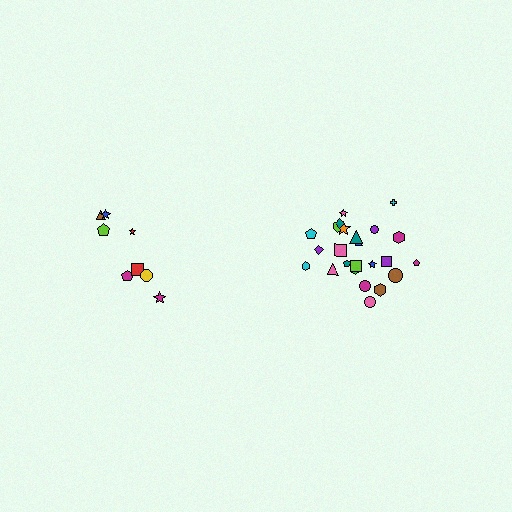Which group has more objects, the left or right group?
The right group.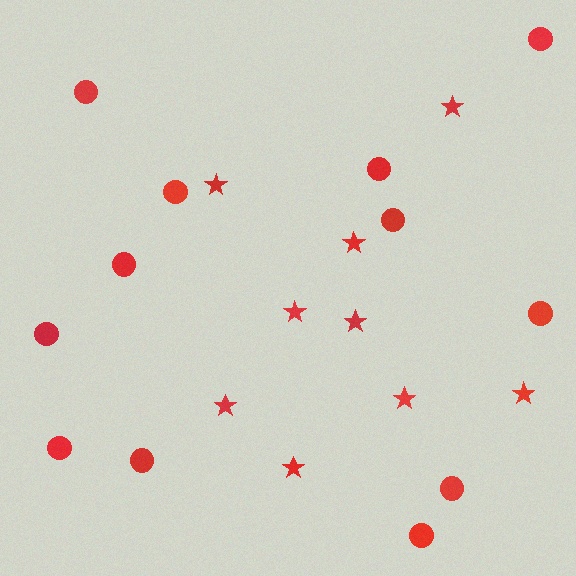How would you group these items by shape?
There are 2 groups: one group of stars (9) and one group of circles (12).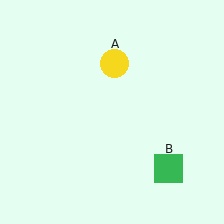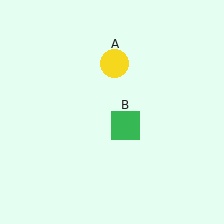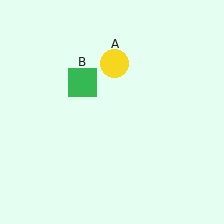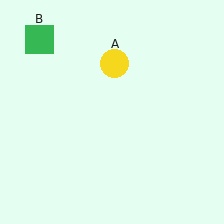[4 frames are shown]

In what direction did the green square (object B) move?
The green square (object B) moved up and to the left.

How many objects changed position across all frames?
1 object changed position: green square (object B).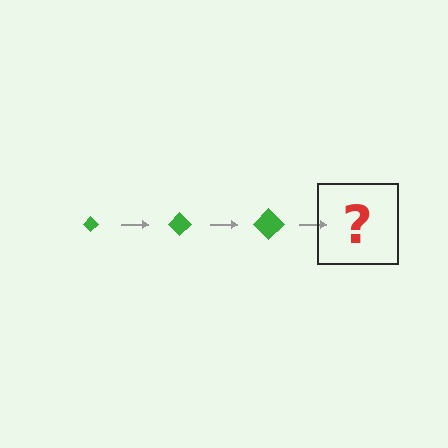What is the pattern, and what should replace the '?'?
The pattern is that the diamond gets progressively larger each step. The '?' should be a green diamond, larger than the previous one.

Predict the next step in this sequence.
The next step is a green diamond, larger than the previous one.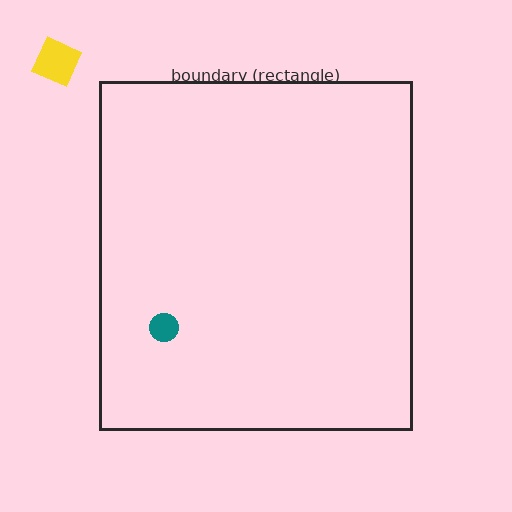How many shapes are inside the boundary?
1 inside, 1 outside.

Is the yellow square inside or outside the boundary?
Outside.